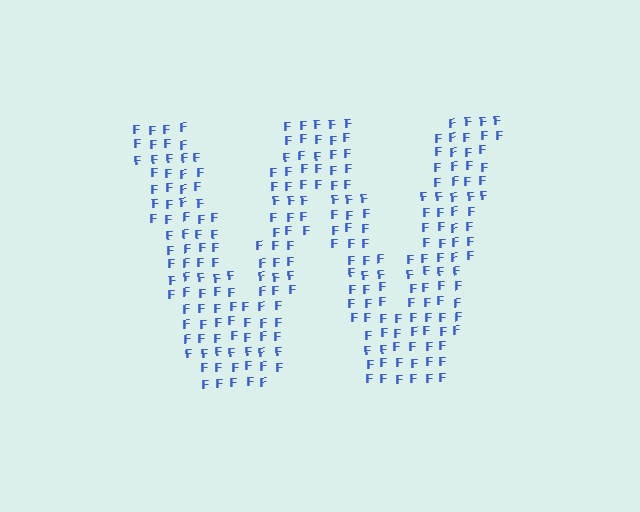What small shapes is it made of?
It is made of small letter F's.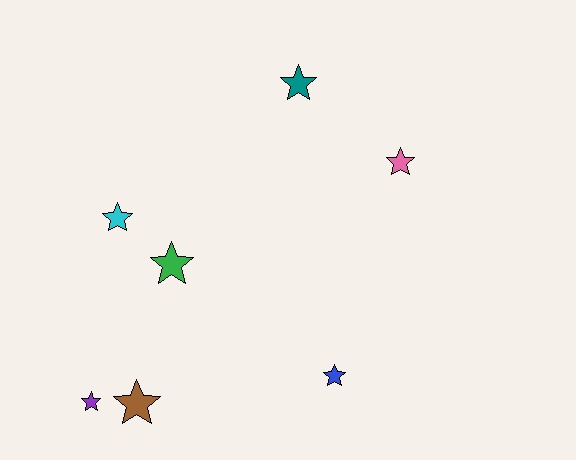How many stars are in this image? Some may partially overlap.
There are 7 stars.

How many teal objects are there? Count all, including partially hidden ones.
There is 1 teal object.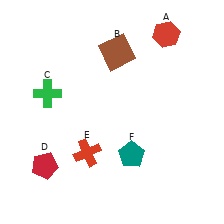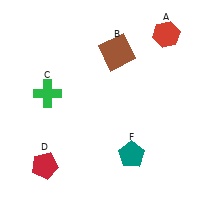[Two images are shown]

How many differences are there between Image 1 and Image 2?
There is 1 difference between the two images.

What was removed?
The red cross (E) was removed in Image 2.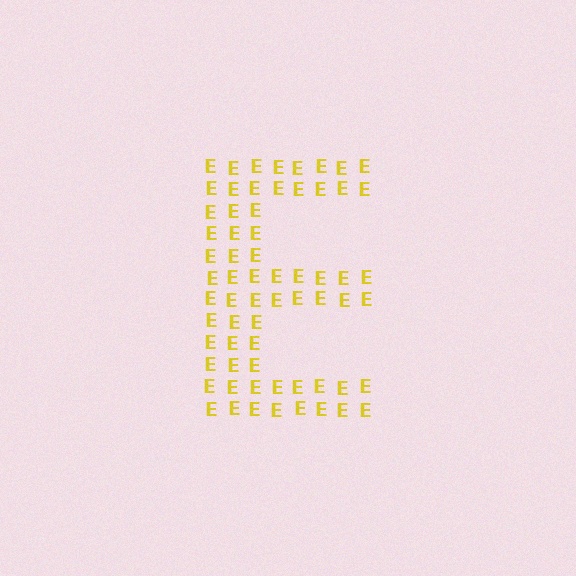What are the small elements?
The small elements are letter E's.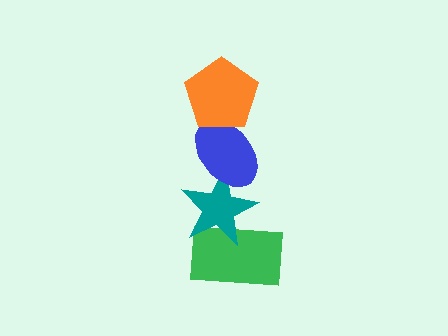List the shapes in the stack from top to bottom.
From top to bottom: the orange pentagon, the blue ellipse, the teal star, the green rectangle.